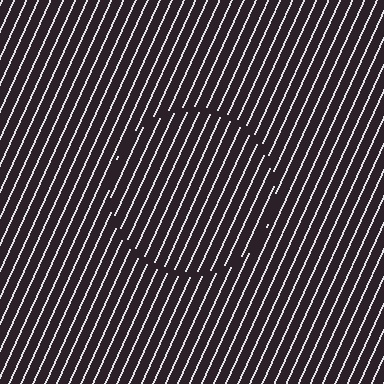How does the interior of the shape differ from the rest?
The interior of the shape contains the same grating, shifted by half a period — the contour is defined by the phase discontinuity where line-ends from the inner and outer gratings abut.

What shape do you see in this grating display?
An illusory circle. The interior of the shape contains the same grating, shifted by half a period — the contour is defined by the phase discontinuity where line-ends from the inner and outer gratings abut.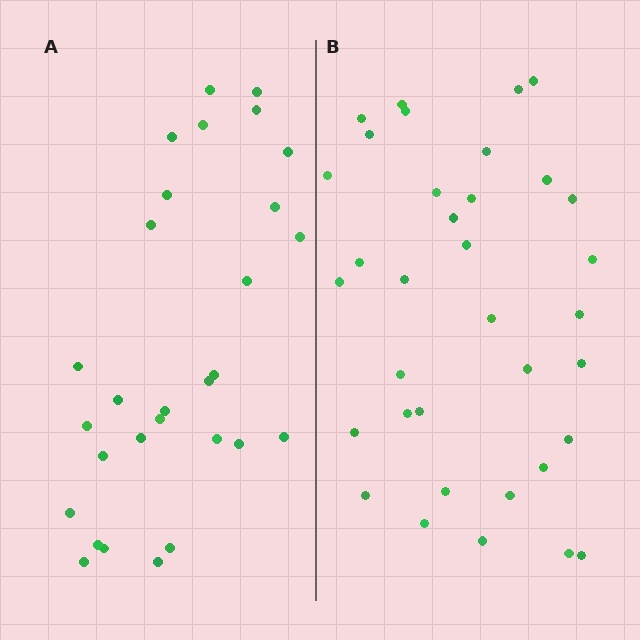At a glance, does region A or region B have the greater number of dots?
Region B (the right region) has more dots.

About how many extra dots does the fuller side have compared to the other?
Region B has about 6 more dots than region A.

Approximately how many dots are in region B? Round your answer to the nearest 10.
About 40 dots. (The exact count is 35, which rounds to 40.)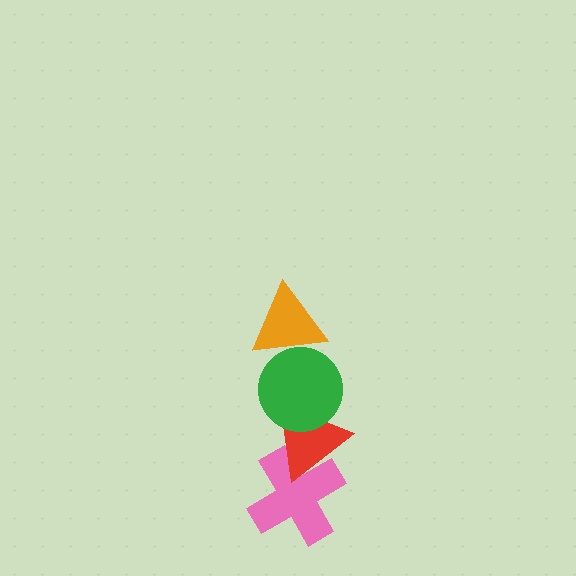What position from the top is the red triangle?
The red triangle is 3rd from the top.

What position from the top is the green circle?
The green circle is 2nd from the top.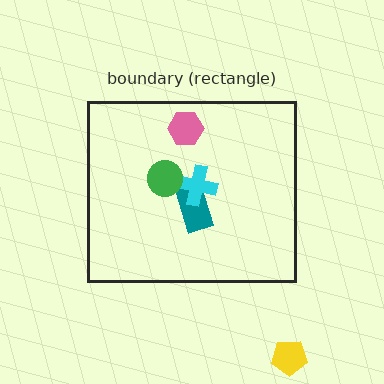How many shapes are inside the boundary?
4 inside, 1 outside.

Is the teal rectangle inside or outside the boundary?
Inside.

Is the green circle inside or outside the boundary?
Inside.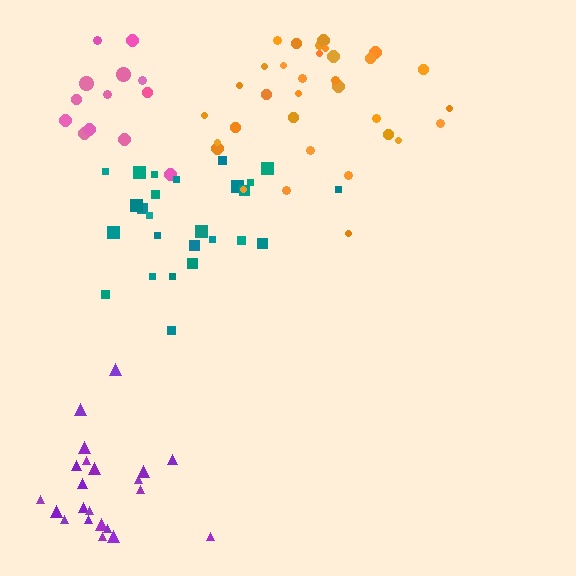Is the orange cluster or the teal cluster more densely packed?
Teal.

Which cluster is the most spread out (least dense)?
Orange.